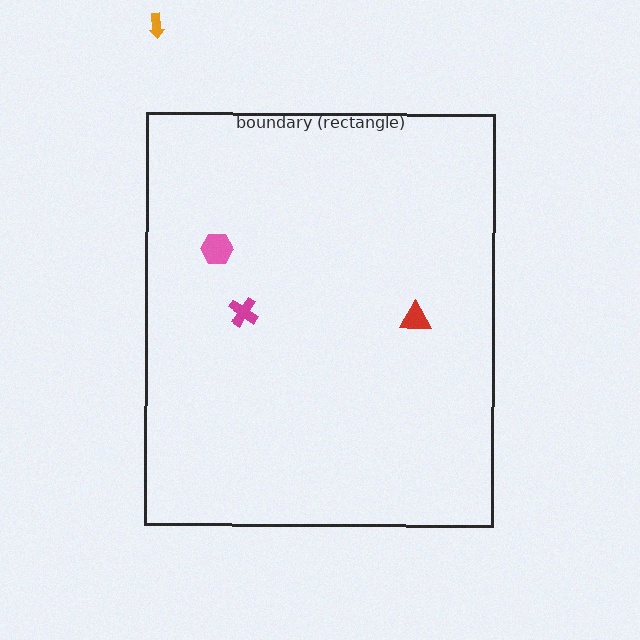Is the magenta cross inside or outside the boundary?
Inside.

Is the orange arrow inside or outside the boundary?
Outside.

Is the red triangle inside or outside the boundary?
Inside.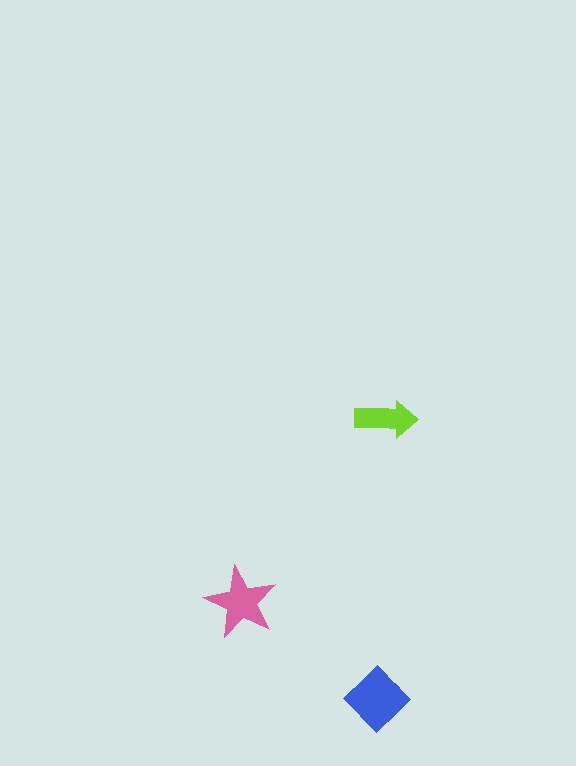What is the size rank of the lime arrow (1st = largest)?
3rd.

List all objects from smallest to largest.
The lime arrow, the pink star, the blue diamond.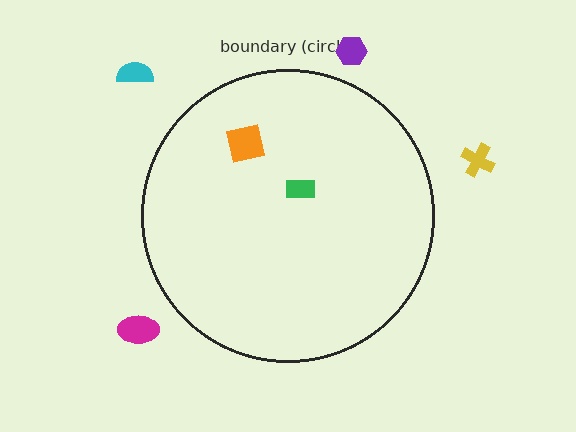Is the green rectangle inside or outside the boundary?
Inside.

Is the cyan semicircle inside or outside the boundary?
Outside.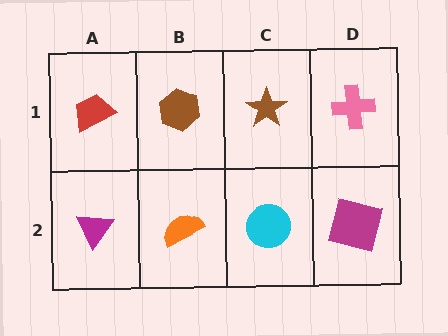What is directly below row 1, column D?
A magenta square.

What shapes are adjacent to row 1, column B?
An orange semicircle (row 2, column B), a red trapezoid (row 1, column A), a brown star (row 1, column C).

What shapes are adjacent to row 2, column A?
A red trapezoid (row 1, column A), an orange semicircle (row 2, column B).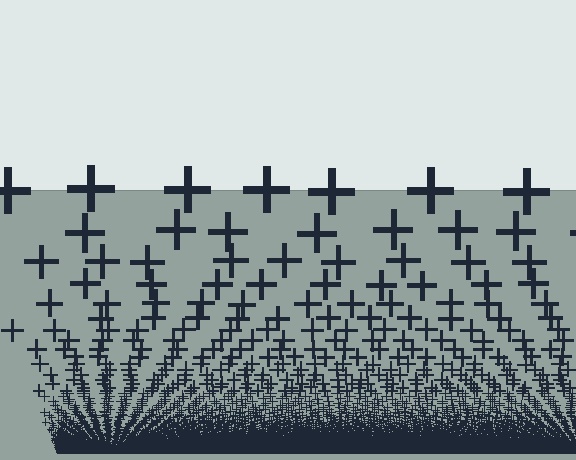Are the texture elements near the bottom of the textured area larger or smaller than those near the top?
Smaller. The gradient is inverted — elements near the bottom are smaller and denser.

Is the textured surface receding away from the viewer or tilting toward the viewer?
The surface appears to tilt toward the viewer. Texture elements get larger and sparser toward the top.